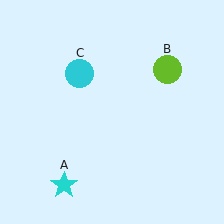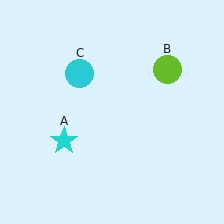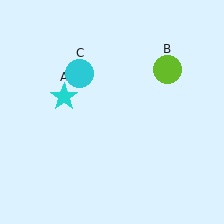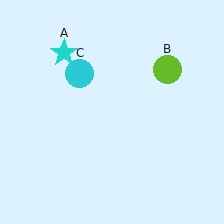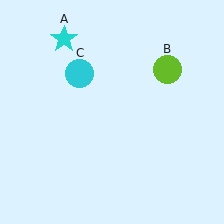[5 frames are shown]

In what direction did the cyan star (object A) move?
The cyan star (object A) moved up.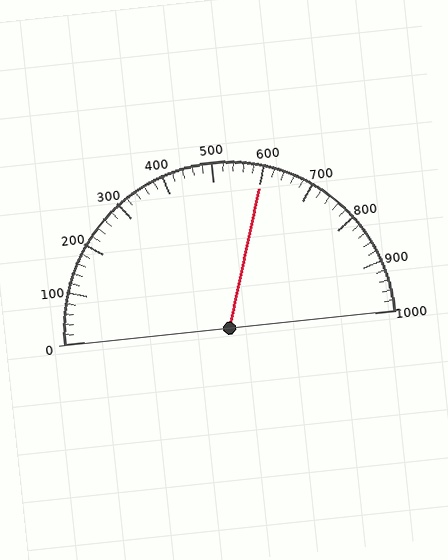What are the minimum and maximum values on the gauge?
The gauge ranges from 0 to 1000.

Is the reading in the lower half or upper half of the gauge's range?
The reading is in the upper half of the range (0 to 1000).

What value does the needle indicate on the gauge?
The needle indicates approximately 600.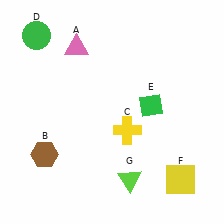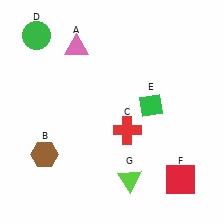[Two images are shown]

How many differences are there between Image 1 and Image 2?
There are 2 differences between the two images.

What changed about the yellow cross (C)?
In Image 1, C is yellow. In Image 2, it changed to red.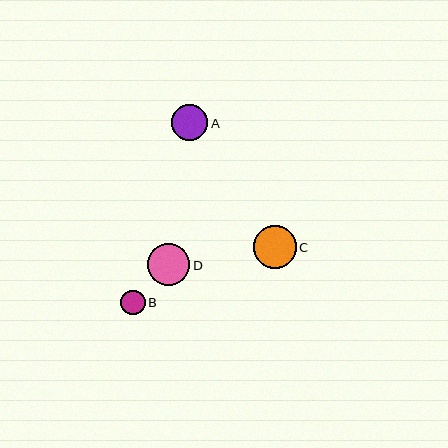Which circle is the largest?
Circle C is the largest with a size of approximately 43 pixels.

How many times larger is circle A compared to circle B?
Circle A is approximately 1.5 times the size of circle B.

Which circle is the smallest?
Circle B is the smallest with a size of approximately 25 pixels.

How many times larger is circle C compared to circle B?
Circle C is approximately 1.7 times the size of circle B.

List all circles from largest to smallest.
From largest to smallest: C, D, A, B.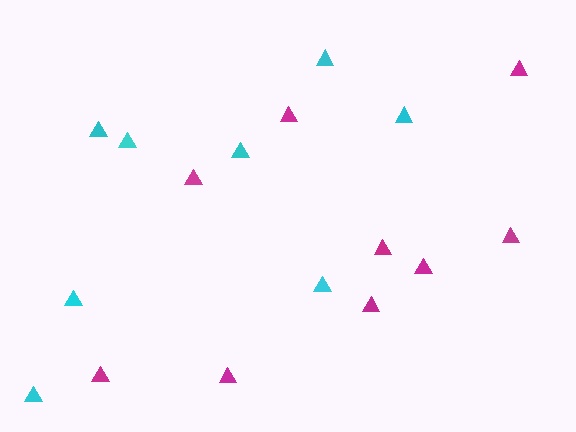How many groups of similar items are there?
There are 2 groups: one group of cyan triangles (8) and one group of magenta triangles (9).